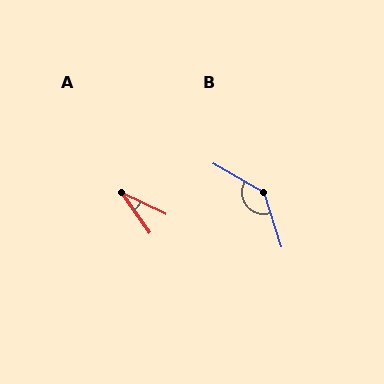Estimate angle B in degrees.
Approximately 137 degrees.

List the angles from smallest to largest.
A (29°), B (137°).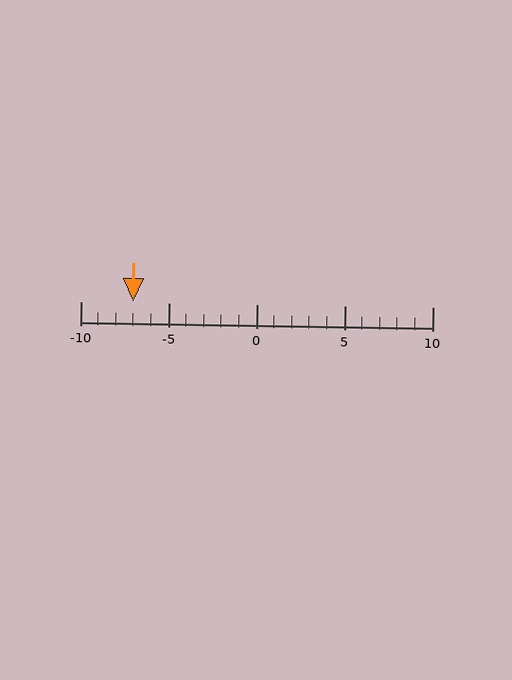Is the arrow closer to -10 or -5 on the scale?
The arrow is closer to -5.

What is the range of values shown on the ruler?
The ruler shows values from -10 to 10.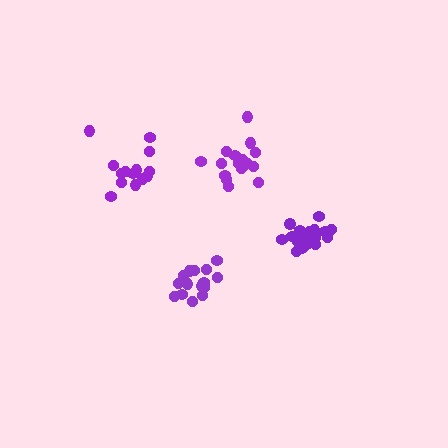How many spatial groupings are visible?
There are 4 spatial groupings.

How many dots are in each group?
Group 1: 19 dots, Group 2: 17 dots, Group 3: 17 dots, Group 4: 14 dots (67 total).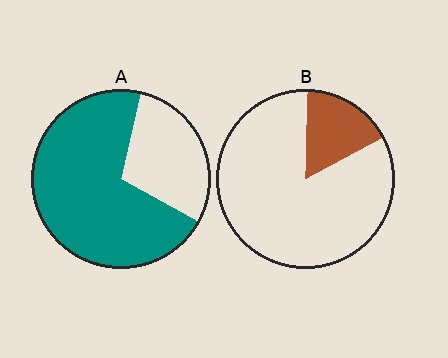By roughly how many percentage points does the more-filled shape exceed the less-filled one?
By roughly 55 percentage points (A over B).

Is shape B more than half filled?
No.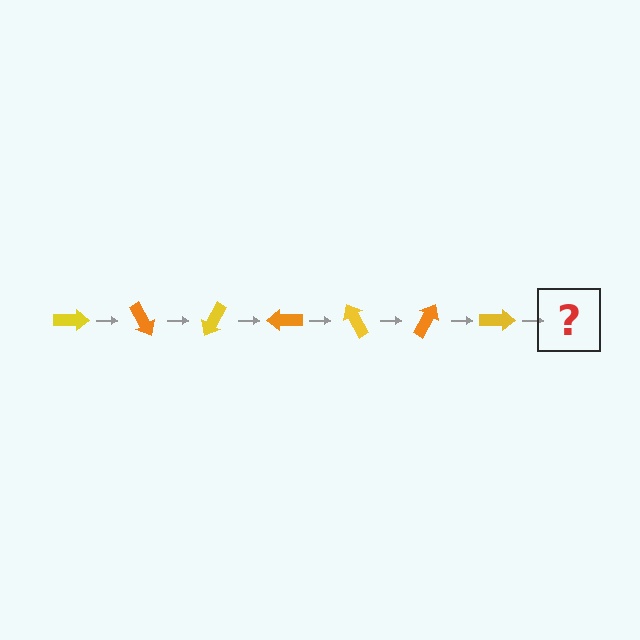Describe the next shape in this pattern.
It should be an orange arrow, rotated 420 degrees from the start.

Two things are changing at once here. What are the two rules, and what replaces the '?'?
The two rules are that it rotates 60 degrees each step and the color cycles through yellow and orange. The '?' should be an orange arrow, rotated 420 degrees from the start.